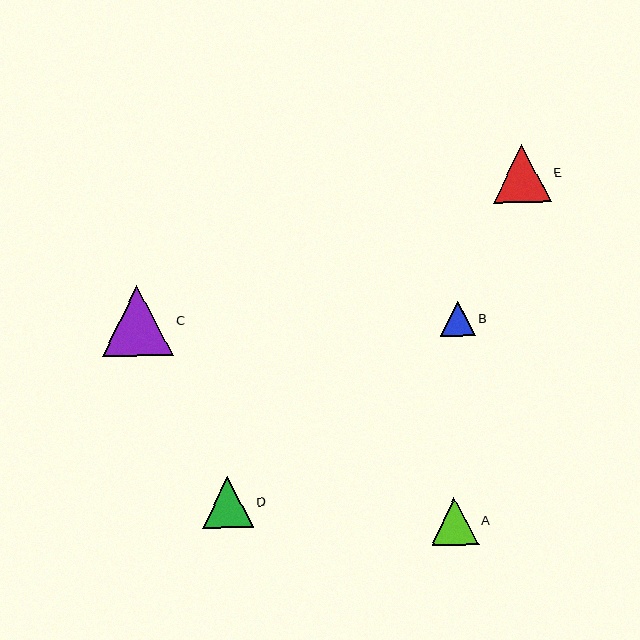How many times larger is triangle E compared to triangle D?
Triangle E is approximately 1.1 times the size of triangle D.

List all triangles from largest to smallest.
From largest to smallest: C, E, D, A, B.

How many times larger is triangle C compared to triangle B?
Triangle C is approximately 2.0 times the size of triangle B.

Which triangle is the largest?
Triangle C is the largest with a size of approximately 71 pixels.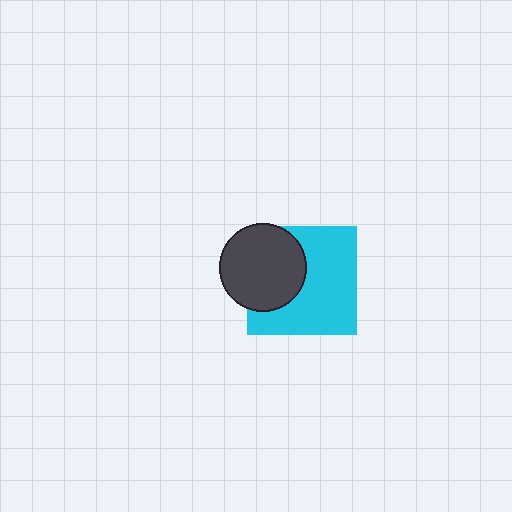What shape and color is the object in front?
The object in front is a dark gray circle.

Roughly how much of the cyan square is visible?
About half of it is visible (roughly 64%).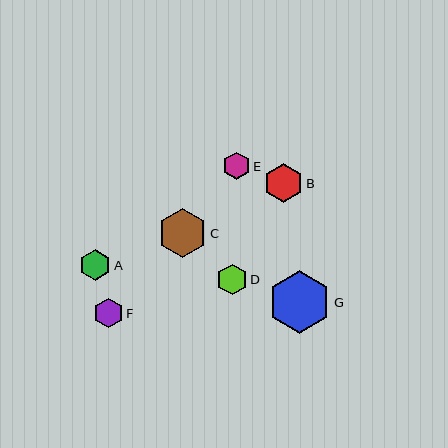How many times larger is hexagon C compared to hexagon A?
Hexagon C is approximately 1.6 times the size of hexagon A.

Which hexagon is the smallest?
Hexagon E is the smallest with a size of approximately 27 pixels.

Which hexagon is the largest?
Hexagon G is the largest with a size of approximately 63 pixels.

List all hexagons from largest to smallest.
From largest to smallest: G, C, B, A, D, F, E.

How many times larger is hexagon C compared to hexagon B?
Hexagon C is approximately 1.3 times the size of hexagon B.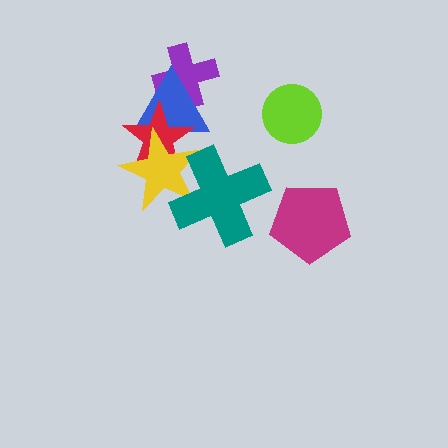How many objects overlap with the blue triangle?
3 objects overlap with the blue triangle.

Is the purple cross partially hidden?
Yes, it is partially covered by another shape.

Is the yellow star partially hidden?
Yes, it is partially covered by another shape.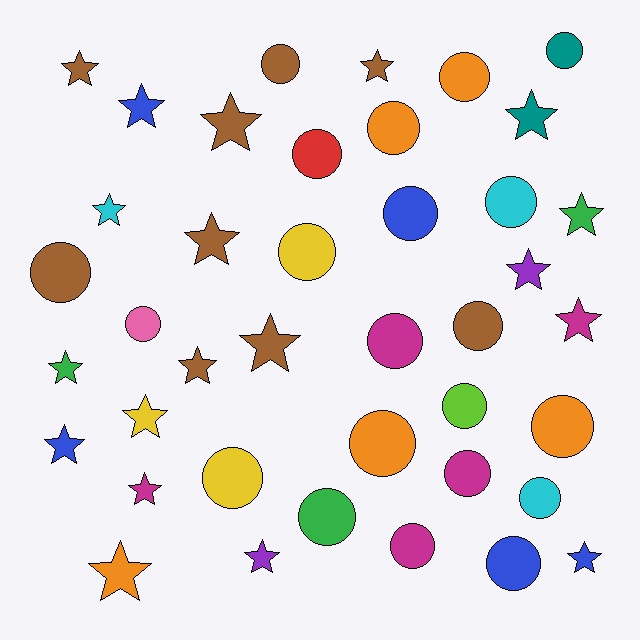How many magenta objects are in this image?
There are 5 magenta objects.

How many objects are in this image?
There are 40 objects.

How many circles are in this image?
There are 21 circles.